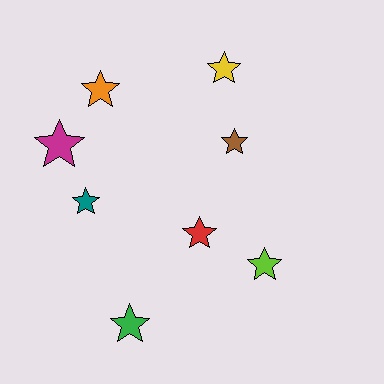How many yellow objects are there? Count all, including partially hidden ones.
There is 1 yellow object.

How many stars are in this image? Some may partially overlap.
There are 8 stars.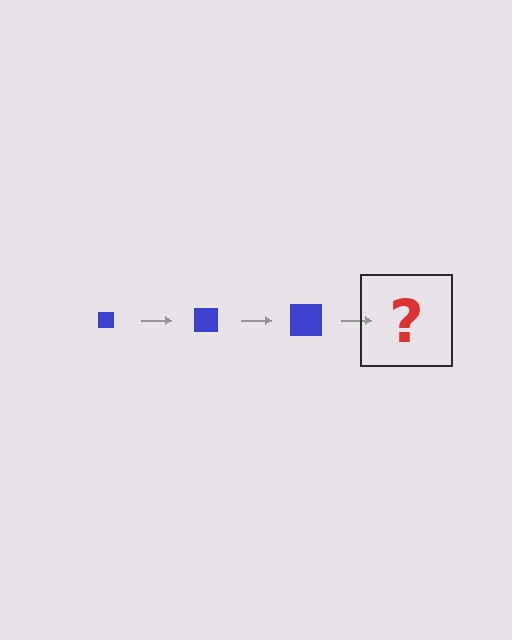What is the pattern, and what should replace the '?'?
The pattern is that the square gets progressively larger each step. The '?' should be a blue square, larger than the previous one.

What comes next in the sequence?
The next element should be a blue square, larger than the previous one.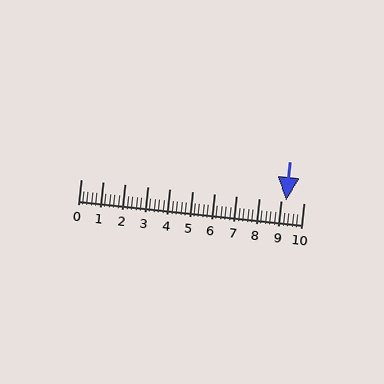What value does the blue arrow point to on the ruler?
The blue arrow points to approximately 9.2.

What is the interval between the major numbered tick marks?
The major tick marks are spaced 1 units apart.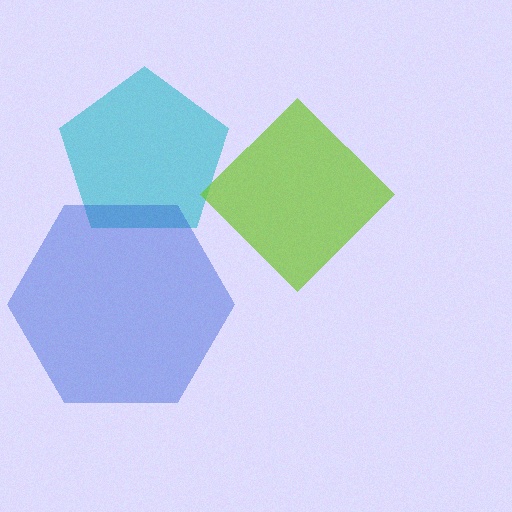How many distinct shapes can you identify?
There are 3 distinct shapes: a cyan pentagon, a lime diamond, a blue hexagon.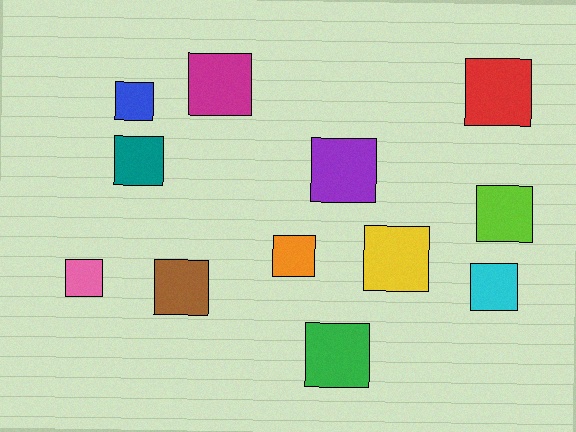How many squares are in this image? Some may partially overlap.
There are 12 squares.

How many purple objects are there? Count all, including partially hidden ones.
There is 1 purple object.